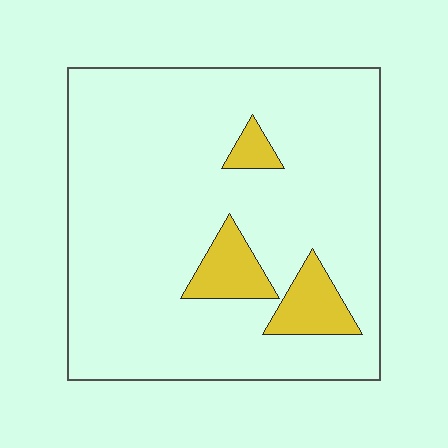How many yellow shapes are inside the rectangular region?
3.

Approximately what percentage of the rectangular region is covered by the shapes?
Approximately 10%.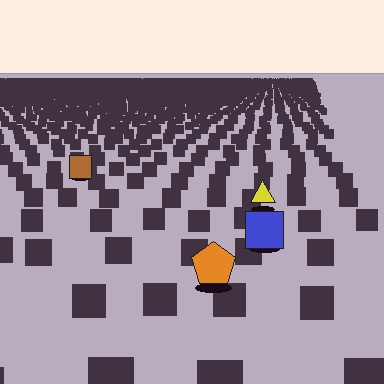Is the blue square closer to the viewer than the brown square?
Yes. The blue square is closer — you can tell from the texture gradient: the ground texture is coarser near it.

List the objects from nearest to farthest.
From nearest to farthest: the orange pentagon, the blue square, the yellow triangle, the brown square.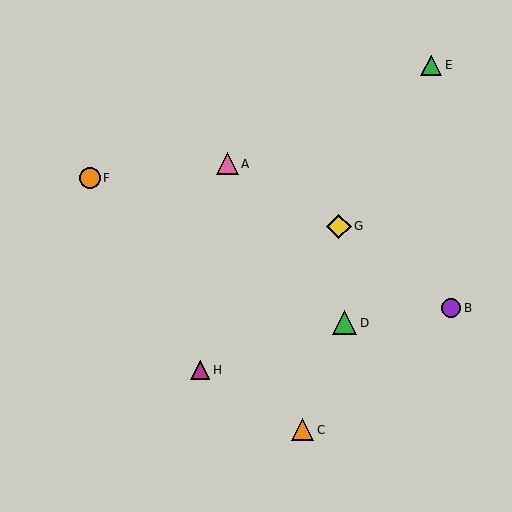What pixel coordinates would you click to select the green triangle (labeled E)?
Click at (431, 65) to select the green triangle E.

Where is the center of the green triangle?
The center of the green triangle is at (431, 65).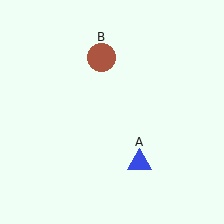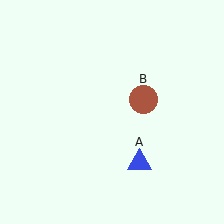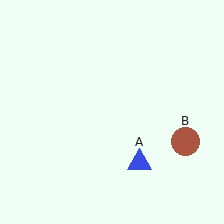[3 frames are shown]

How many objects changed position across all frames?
1 object changed position: brown circle (object B).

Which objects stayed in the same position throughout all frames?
Blue triangle (object A) remained stationary.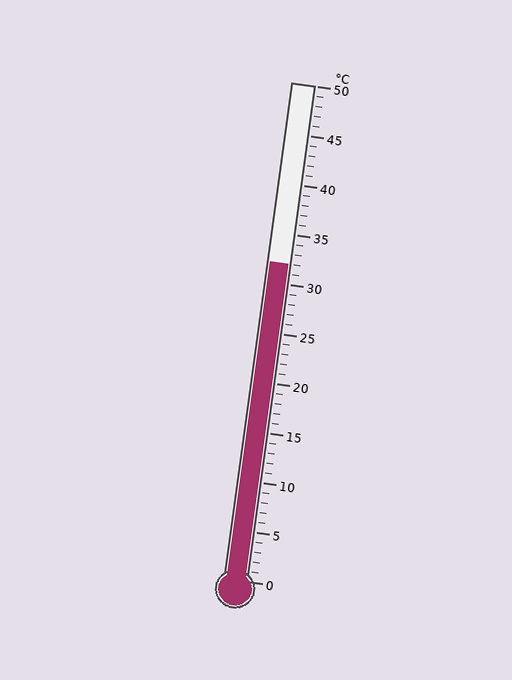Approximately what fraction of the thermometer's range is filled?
The thermometer is filled to approximately 65% of its range.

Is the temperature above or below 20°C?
The temperature is above 20°C.